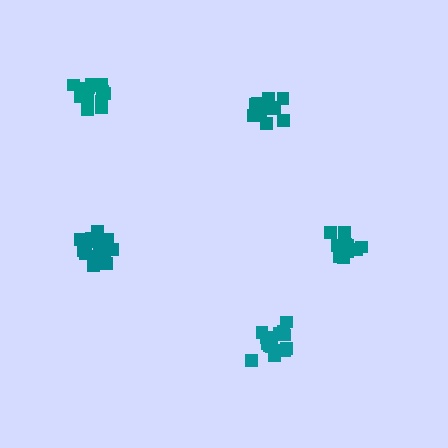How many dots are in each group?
Group 1: 17 dots, Group 2: 18 dots, Group 3: 17 dots, Group 4: 15 dots, Group 5: 15 dots (82 total).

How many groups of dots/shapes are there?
There are 5 groups.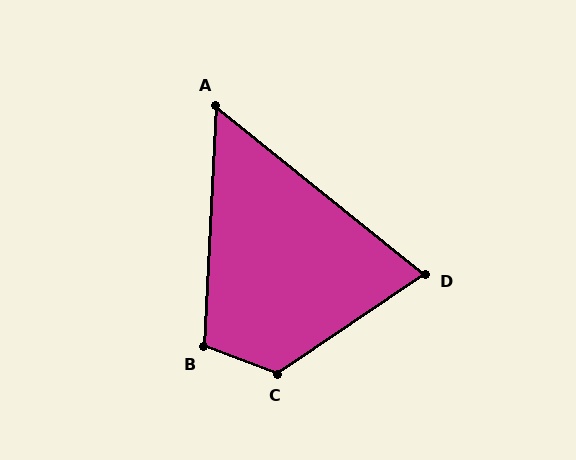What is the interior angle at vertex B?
Approximately 107 degrees (obtuse).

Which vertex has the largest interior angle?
C, at approximately 126 degrees.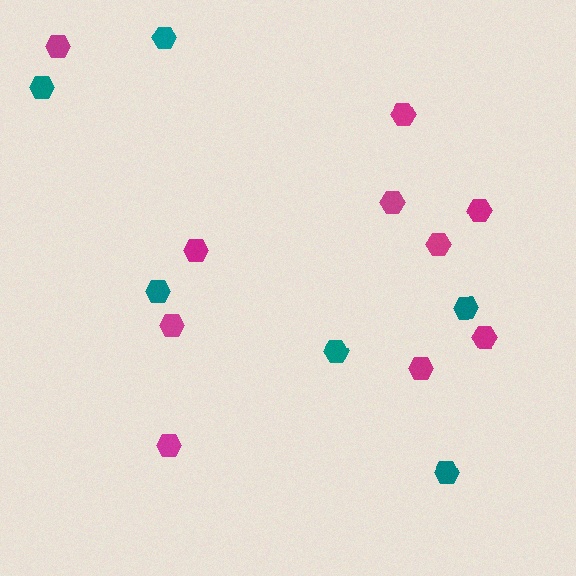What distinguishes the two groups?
There are 2 groups: one group of magenta hexagons (10) and one group of teal hexagons (6).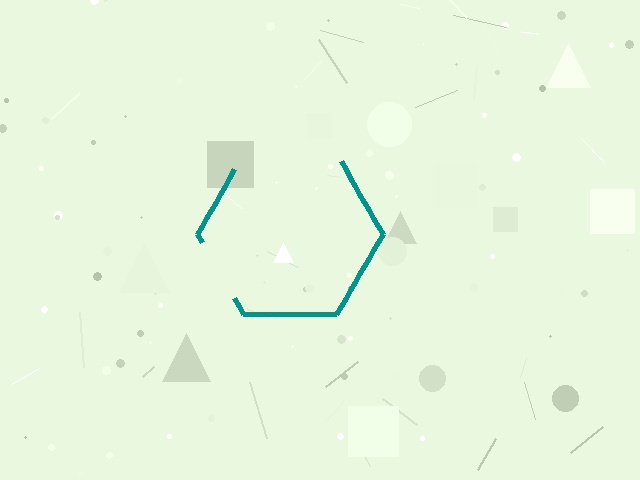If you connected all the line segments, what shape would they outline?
They would outline a hexagon.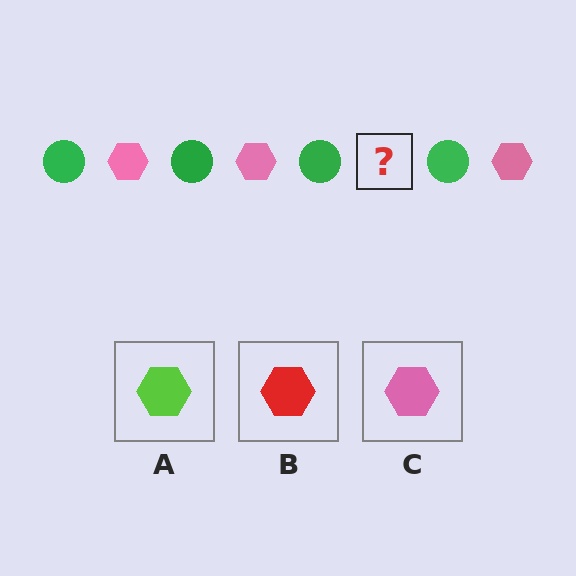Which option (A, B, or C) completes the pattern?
C.